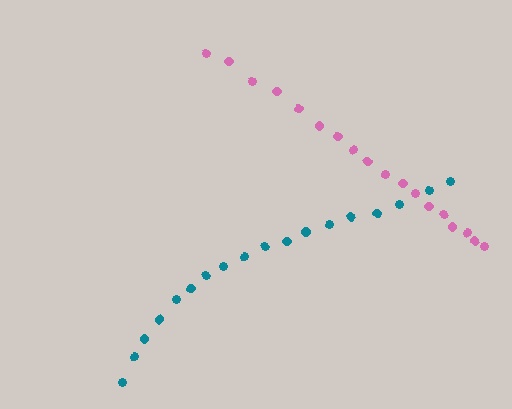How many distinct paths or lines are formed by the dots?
There are 2 distinct paths.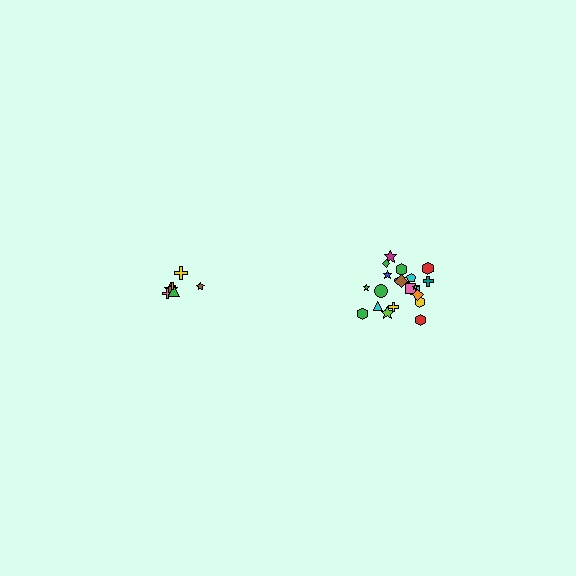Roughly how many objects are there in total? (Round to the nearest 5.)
Roughly 30 objects in total.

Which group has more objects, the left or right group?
The right group.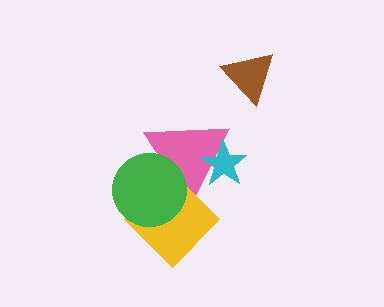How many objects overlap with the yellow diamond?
2 objects overlap with the yellow diamond.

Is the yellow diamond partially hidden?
Yes, it is partially covered by another shape.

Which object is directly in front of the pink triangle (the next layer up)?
The cyan star is directly in front of the pink triangle.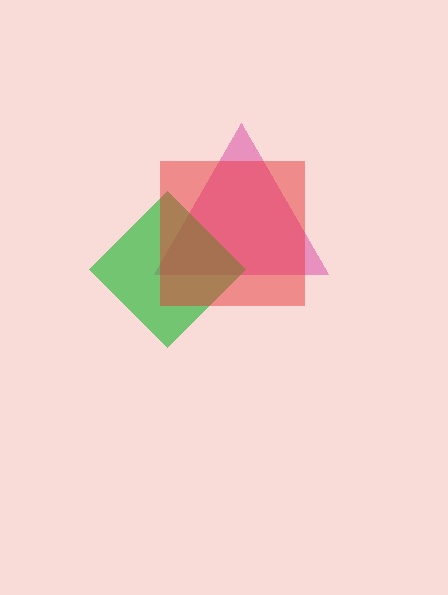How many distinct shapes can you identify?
There are 3 distinct shapes: a magenta triangle, a green diamond, a red square.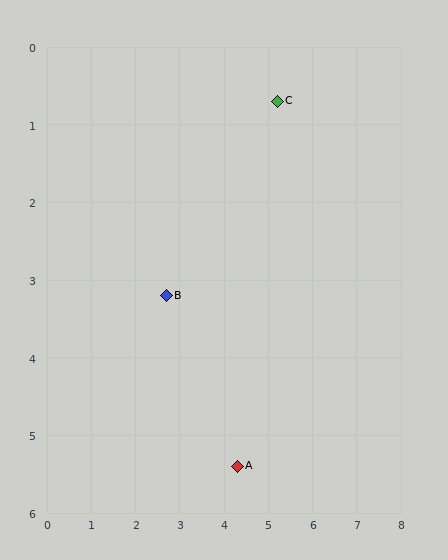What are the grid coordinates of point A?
Point A is at approximately (4.3, 5.4).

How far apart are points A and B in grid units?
Points A and B are about 2.7 grid units apart.